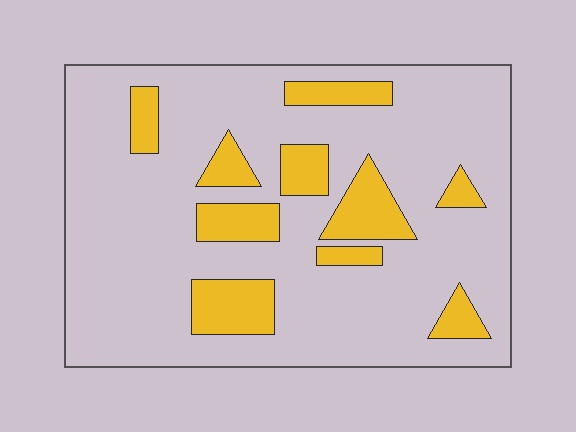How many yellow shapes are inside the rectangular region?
10.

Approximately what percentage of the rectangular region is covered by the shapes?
Approximately 20%.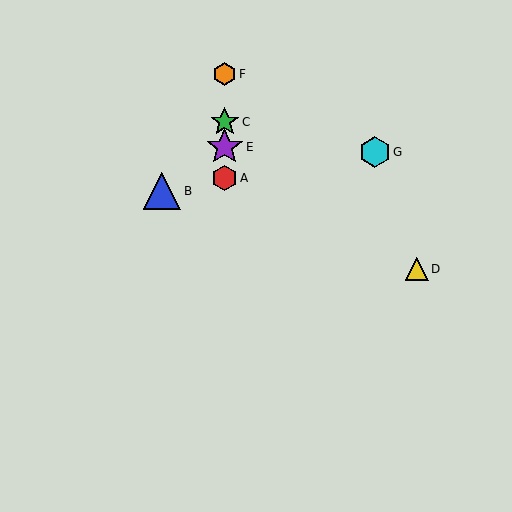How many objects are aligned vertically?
4 objects (A, C, E, F) are aligned vertically.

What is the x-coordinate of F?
Object F is at x≈225.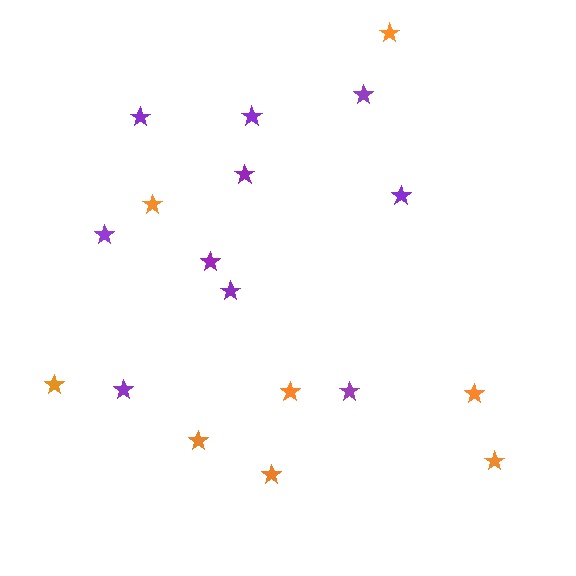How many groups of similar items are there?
There are 2 groups: one group of purple stars (10) and one group of orange stars (8).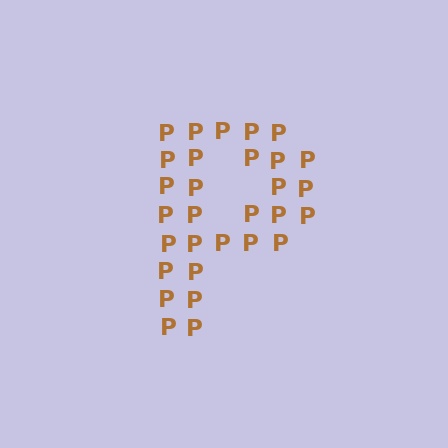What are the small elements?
The small elements are letter P's.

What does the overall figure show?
The overall figure shows the letter P.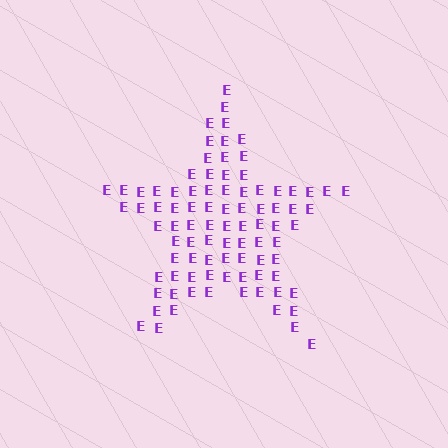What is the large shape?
The large shape is a star.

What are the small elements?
The small elements are letter E's.